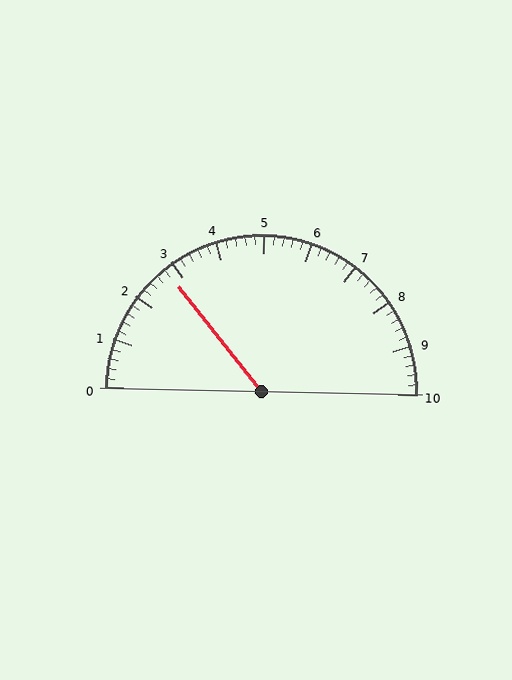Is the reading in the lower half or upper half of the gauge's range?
The reading is in the lower half of the range (0 to 10).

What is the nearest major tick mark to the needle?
The nearest major tick mark is 3.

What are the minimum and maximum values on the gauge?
The gauge ranges from 0 to 10.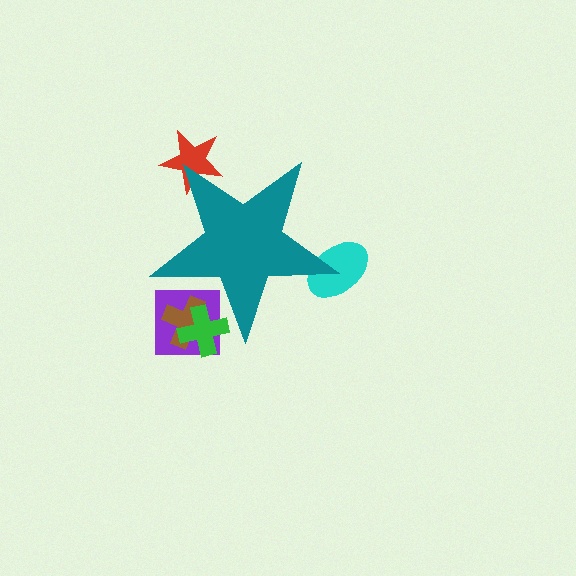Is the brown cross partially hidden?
Yes, the brown cross is partially hidden behind the teal star.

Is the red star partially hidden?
Yes, the red star is partially hidden behind the teal star.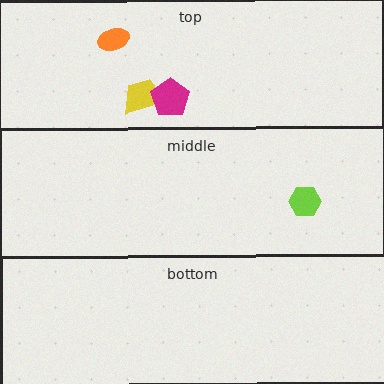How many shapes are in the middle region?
1.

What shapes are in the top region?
The orange ellipse, the yellow trapezoid, the magenta pentagon.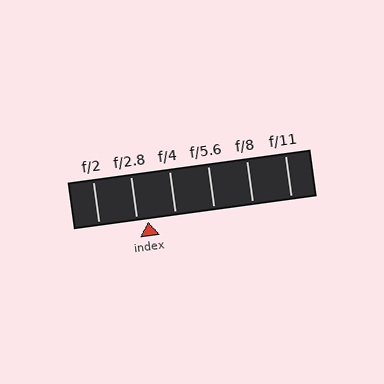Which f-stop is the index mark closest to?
The index mark is closest to f/2.8.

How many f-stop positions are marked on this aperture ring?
There are 6 f-stop positions marked.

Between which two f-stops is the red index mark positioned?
The index mark is between f/2.8 and f/4.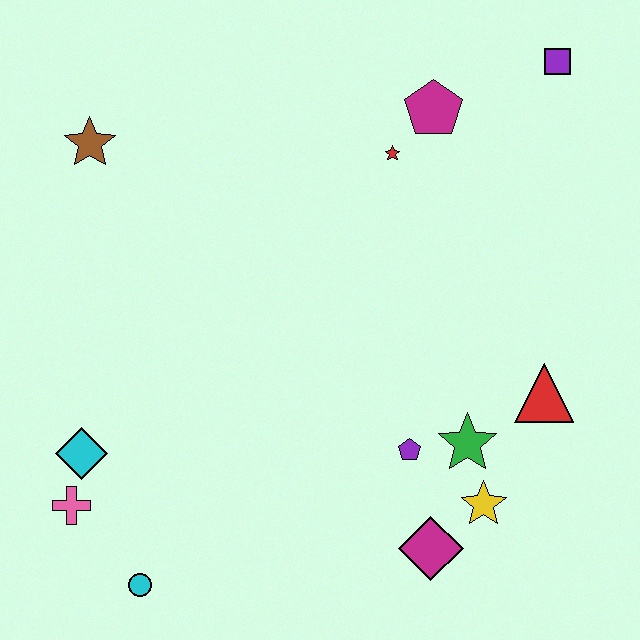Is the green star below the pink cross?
No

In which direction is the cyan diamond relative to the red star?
The cyan diamond is to the left of the red star.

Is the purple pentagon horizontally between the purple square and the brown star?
Yes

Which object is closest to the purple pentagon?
The green star is closest to the purple pentagon.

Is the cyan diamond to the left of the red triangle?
Yes